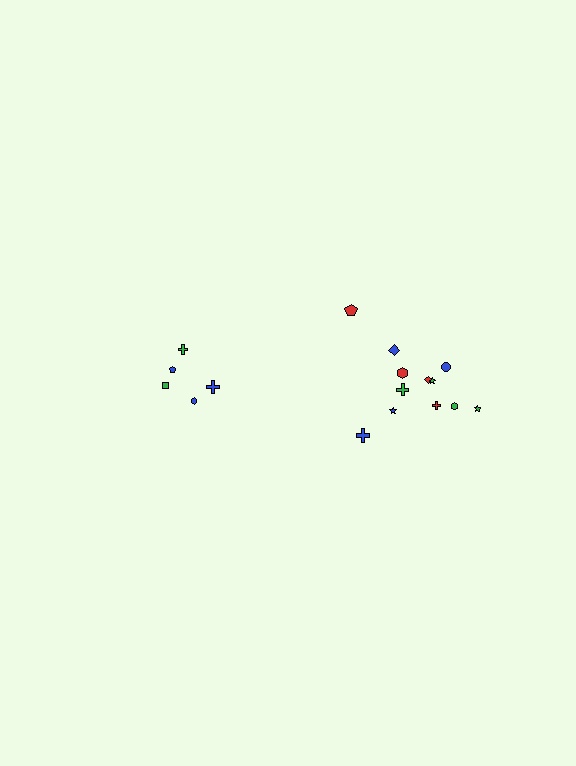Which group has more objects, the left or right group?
The right group.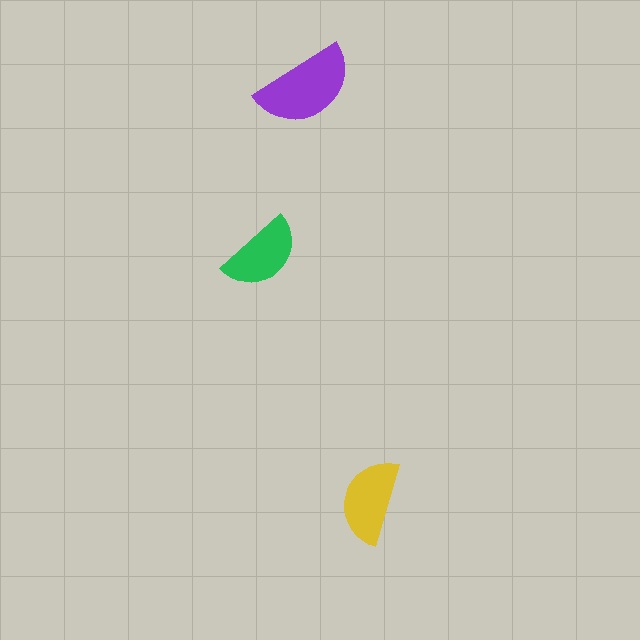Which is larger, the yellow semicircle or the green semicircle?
The yellow one.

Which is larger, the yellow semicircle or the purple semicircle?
The purple one.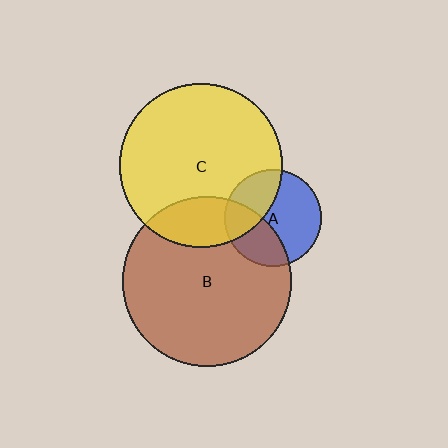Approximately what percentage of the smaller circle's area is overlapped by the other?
Approximately 35%.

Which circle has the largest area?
Circle B (brown).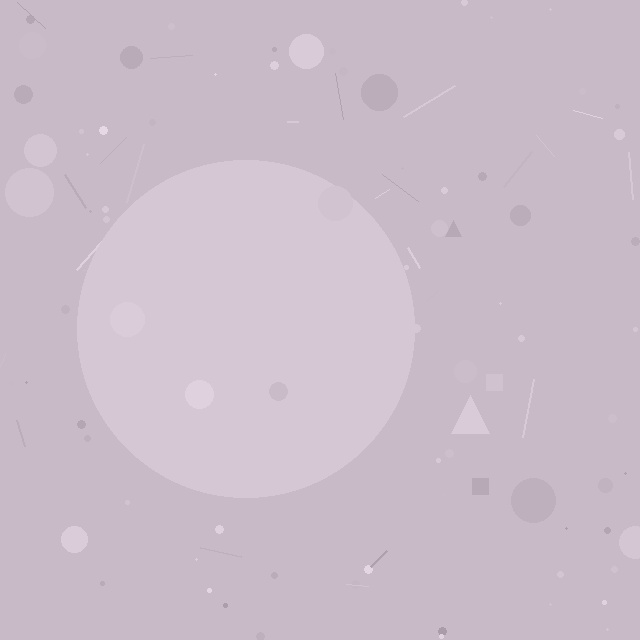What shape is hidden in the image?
A circle is hidden in the image.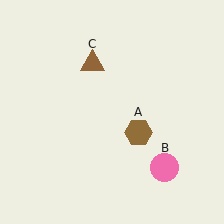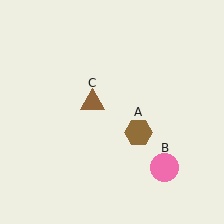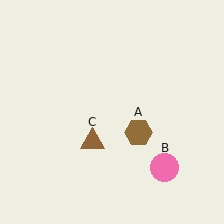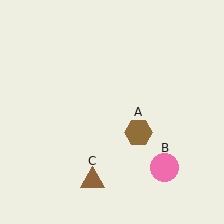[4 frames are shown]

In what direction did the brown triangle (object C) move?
The brown triangle (object C) moved down.